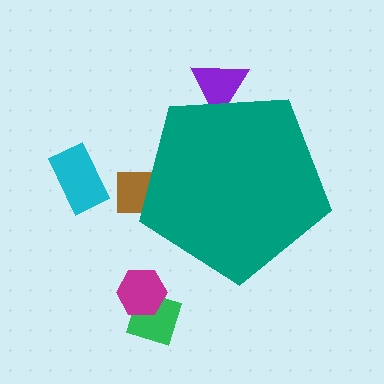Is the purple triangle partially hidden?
Yes, the purple triangle is partially hidden behind the teal pentagon.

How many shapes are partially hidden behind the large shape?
2 shapes are partially hidden.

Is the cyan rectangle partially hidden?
No, the cyan rectangle is fully visible.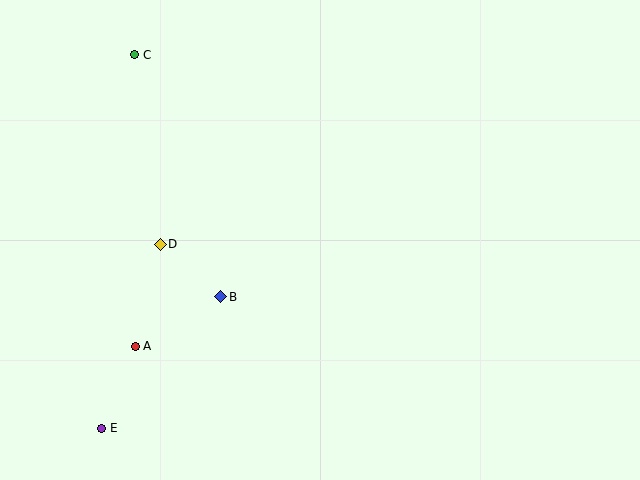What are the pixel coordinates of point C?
Point C is at (135, 55).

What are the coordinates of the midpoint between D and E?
The midpoint between D and E is at (131, 336).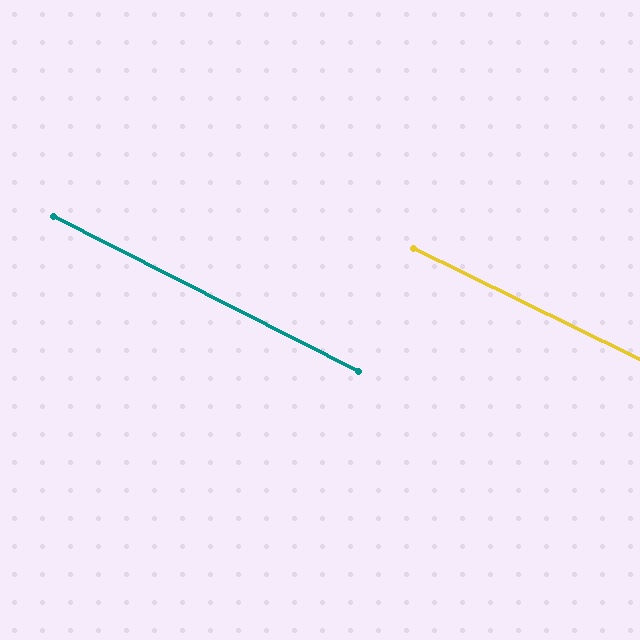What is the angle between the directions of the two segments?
Approximately 1 degree.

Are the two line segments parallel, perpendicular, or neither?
Parallel — their directions differ by only 0.7°.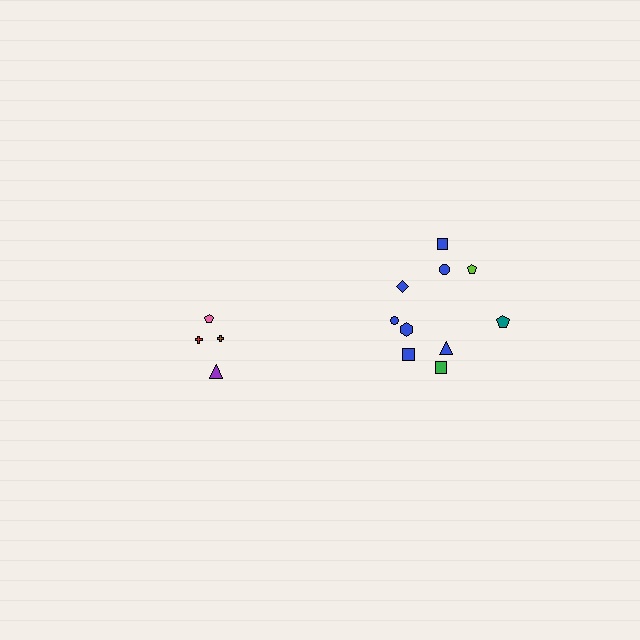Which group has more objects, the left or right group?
The right group.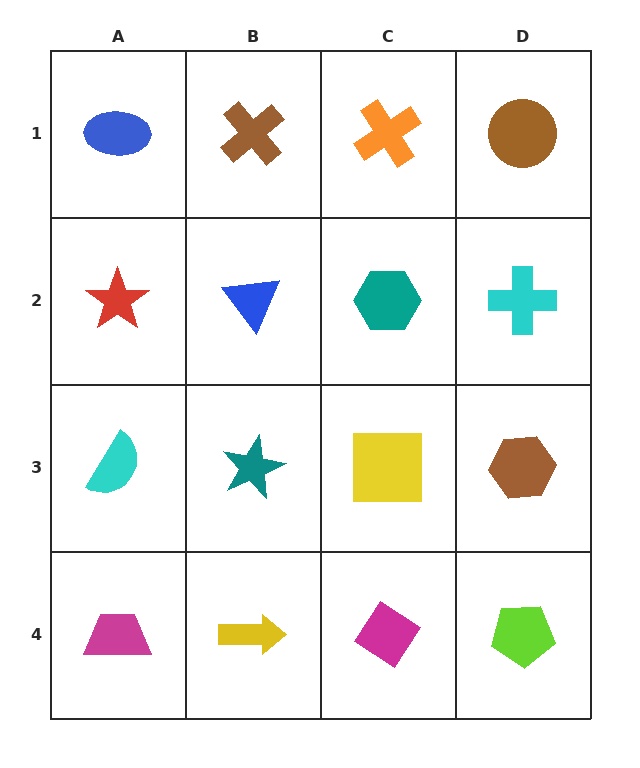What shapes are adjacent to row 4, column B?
A teal star (row 3, column B), a magenta trapezoid (row 4, column A), a magenta diamond (row 4, column C).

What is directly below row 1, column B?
A blue triangle.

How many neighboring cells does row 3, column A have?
3.